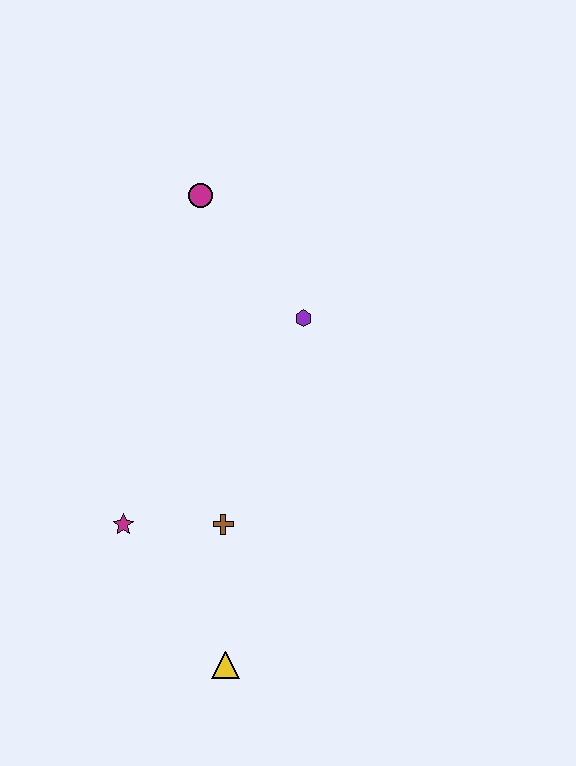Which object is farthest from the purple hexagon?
The yellow triangle is farthest from the purple hexagon.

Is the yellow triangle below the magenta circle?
Yes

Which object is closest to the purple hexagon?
The magenta circle is closest to the purple hexagon.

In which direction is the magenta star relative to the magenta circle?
The magenta star is below the magenta circle.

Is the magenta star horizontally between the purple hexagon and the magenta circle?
No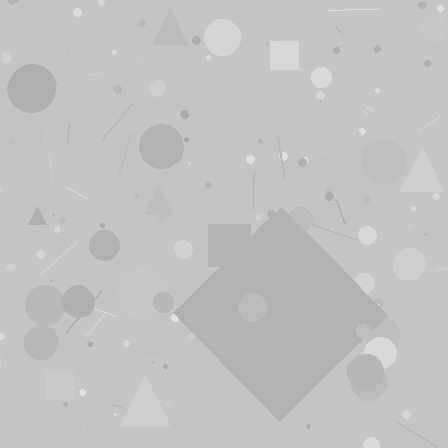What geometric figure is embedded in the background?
A diamond is embedded in the background.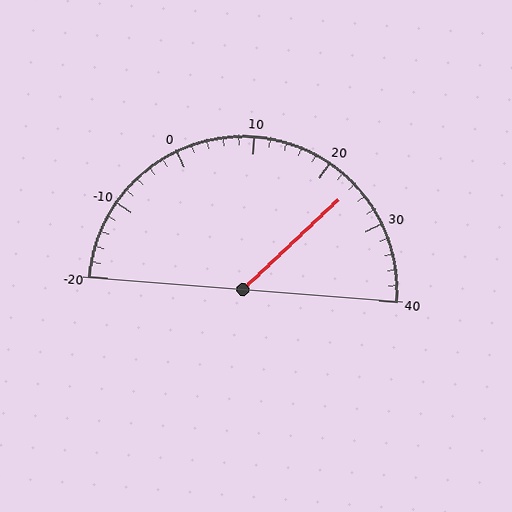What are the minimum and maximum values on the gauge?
The gauge ranges from -20 to 40.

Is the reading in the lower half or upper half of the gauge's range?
The reading is in the upper half of the range (-20 to 40).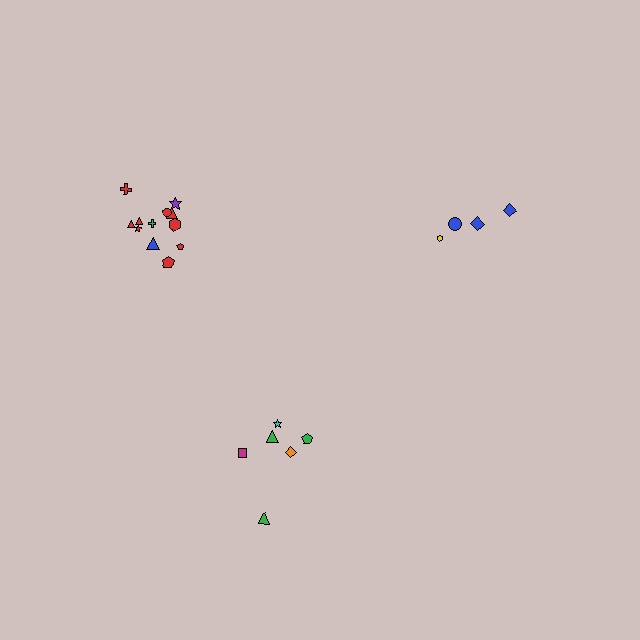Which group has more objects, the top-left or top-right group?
The top-left group.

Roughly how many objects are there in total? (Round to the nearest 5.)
Roughly 20 objects in total.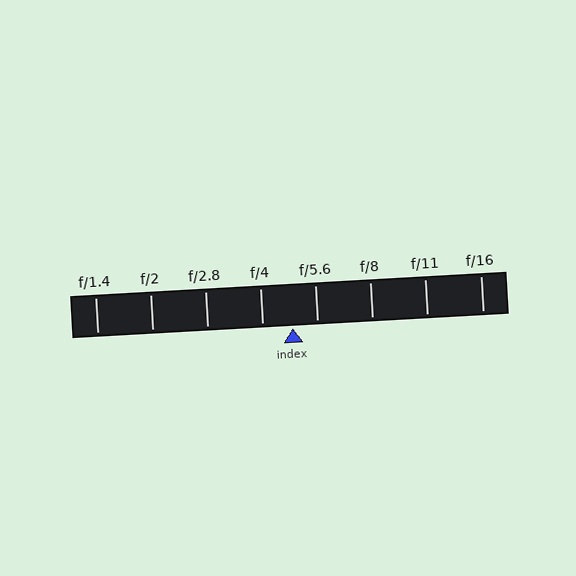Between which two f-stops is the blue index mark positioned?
The index mark is between f/4 and f/5.6.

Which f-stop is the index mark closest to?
The index mark is closest to f/5.6.